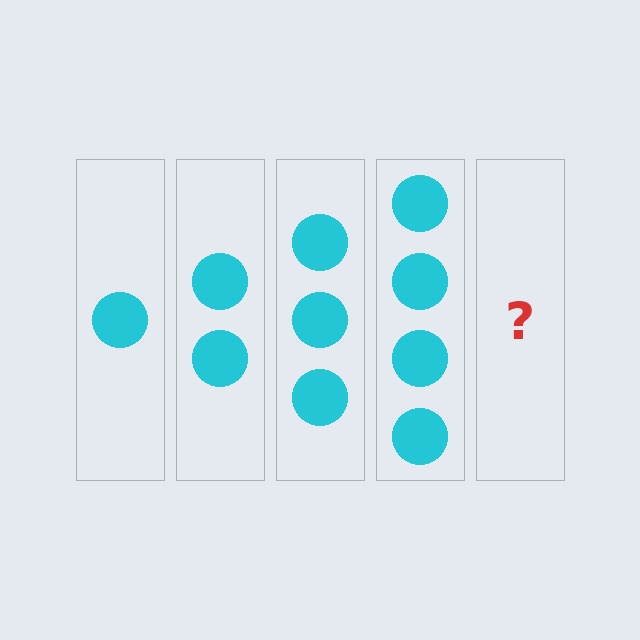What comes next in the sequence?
The next element should be 5 circles.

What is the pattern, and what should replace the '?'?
The pattern is that each step adds one more circle. The '?' should be 5 circles.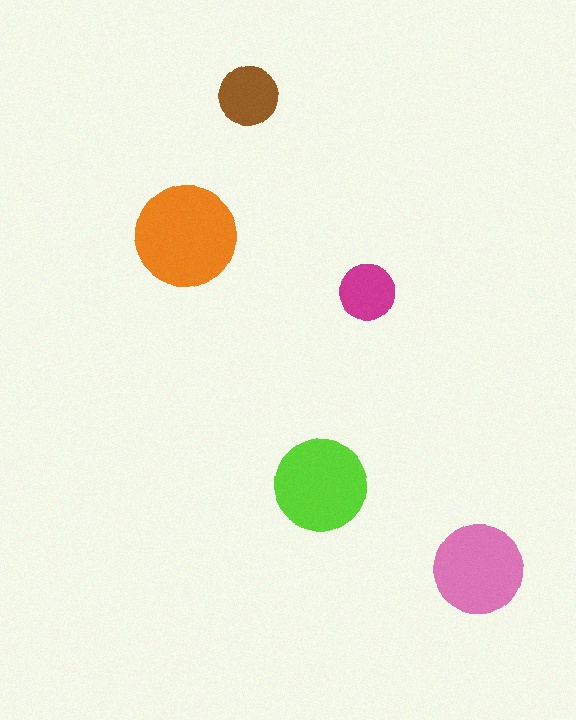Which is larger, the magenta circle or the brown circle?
The brown one.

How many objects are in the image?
There are 5 objects in the image.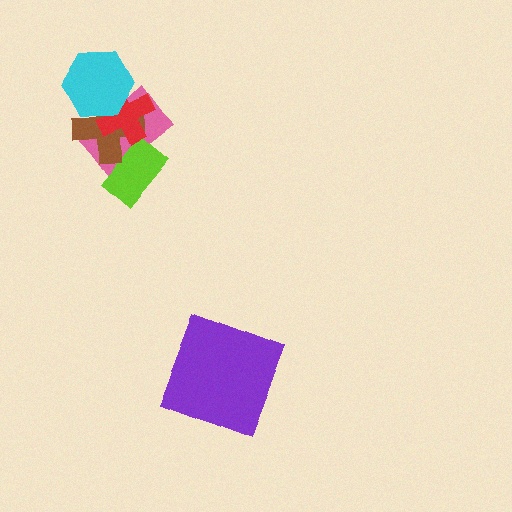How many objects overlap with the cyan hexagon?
3 objects overlap with the cyan hexagon.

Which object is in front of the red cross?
The cyan hexagon is in front of the red cross.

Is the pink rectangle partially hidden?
Yes, it is partially covered by another shape.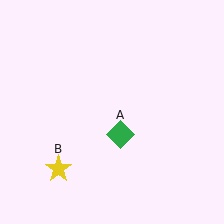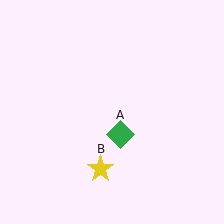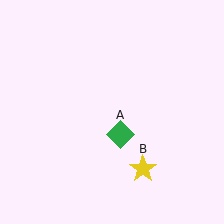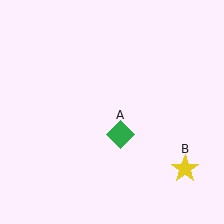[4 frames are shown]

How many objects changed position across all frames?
1 object changed position: yellow star (object B).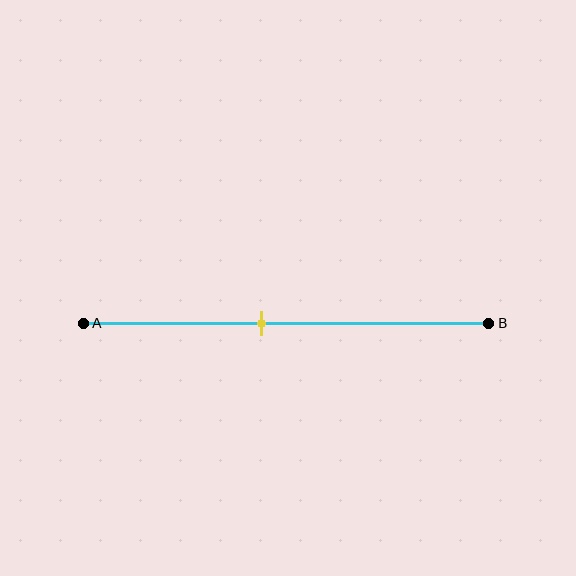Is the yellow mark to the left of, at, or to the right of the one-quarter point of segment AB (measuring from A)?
The yellow mark is to the right of the one-quarter point of segment AB.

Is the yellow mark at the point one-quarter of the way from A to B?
No, the mark is at about 45% from A, not at the 25% one-quarter point.